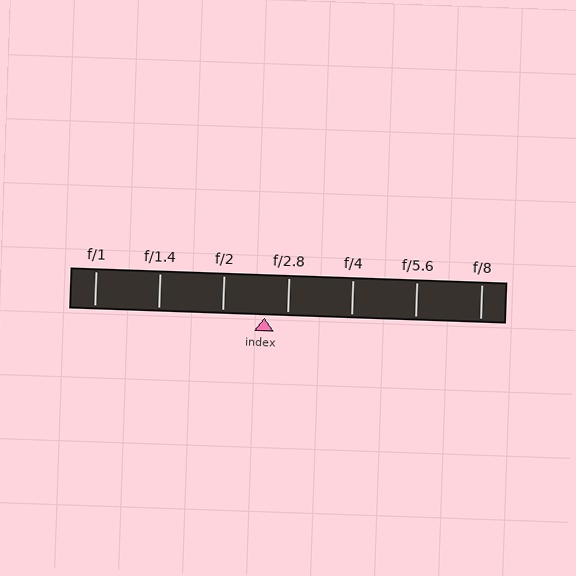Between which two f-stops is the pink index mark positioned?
The index mark is between f/2 and f/2.8.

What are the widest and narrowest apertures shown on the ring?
The widest aperture shown is f/1 and the narrowest is f/8.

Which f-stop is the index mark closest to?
The index mark is closest to f/2.8.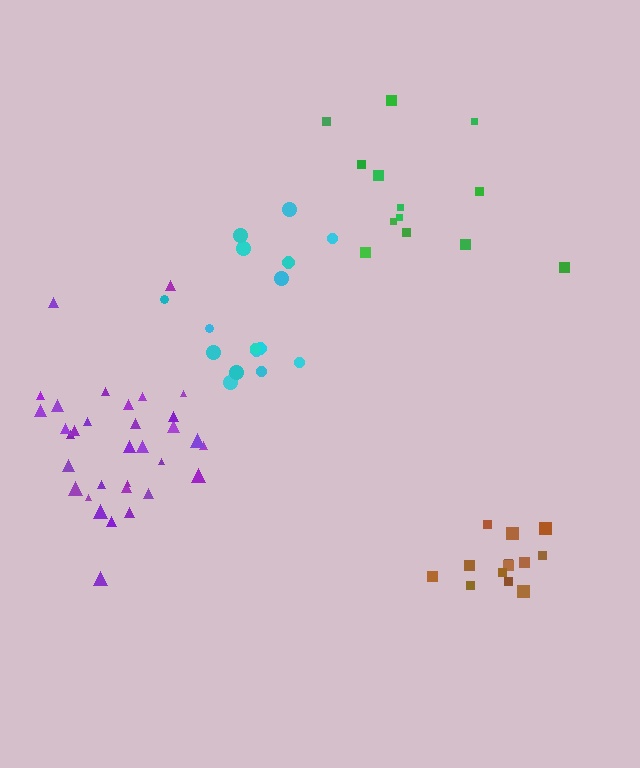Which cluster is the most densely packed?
Brown.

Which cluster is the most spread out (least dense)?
Green.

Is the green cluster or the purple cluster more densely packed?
Purple.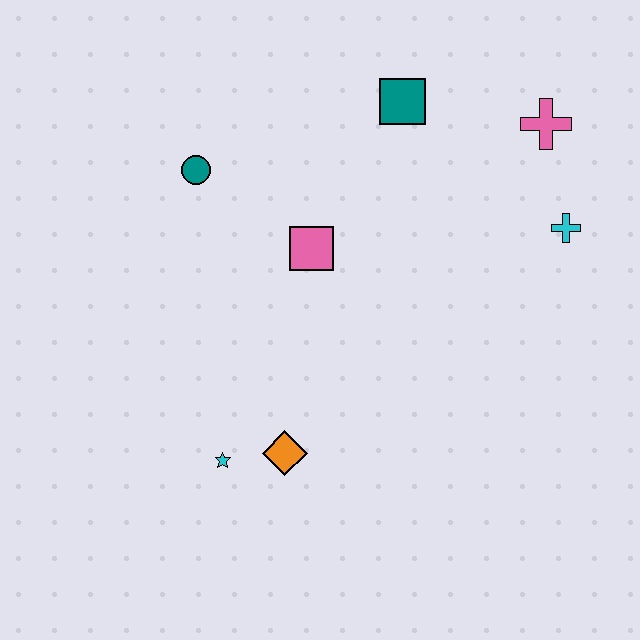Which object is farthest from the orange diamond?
The pink cross is farthest from the orange diamond.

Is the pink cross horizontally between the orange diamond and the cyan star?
No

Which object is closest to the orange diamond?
The cyan star is closest to the orange diamond.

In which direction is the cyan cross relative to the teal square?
The cyan cross is to the right of the teal square.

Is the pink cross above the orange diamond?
Yes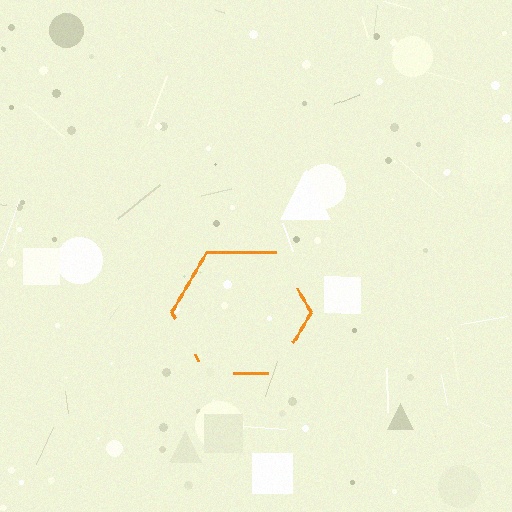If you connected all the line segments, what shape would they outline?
They would outline a hexagon.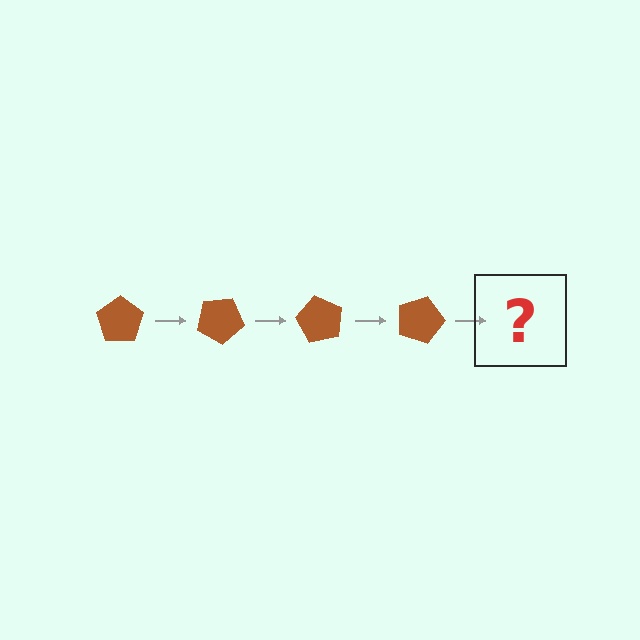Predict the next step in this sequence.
The next step is a brown pentagon rotated 120 degrees.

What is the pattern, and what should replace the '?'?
The pattern is that the pentagon rotates 30 degrees each step. The '?' should be a brown pentagon rotated 120 degrees.